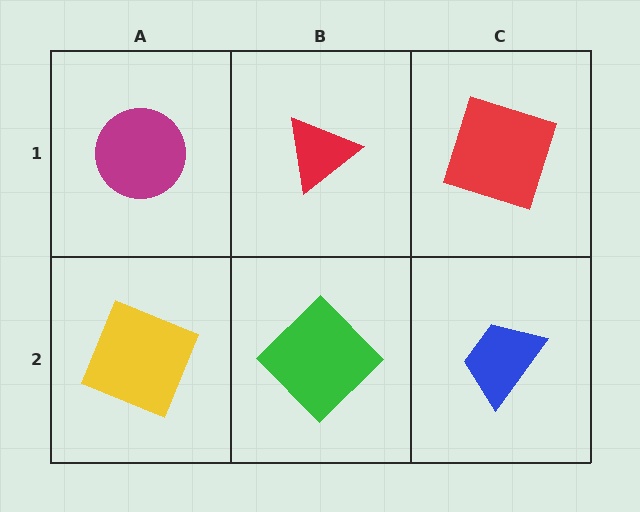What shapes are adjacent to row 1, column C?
A blue trapezoid (row 2, column C), a red triangle (row 1, column B).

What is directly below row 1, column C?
A blue trapezoid.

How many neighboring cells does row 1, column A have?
2.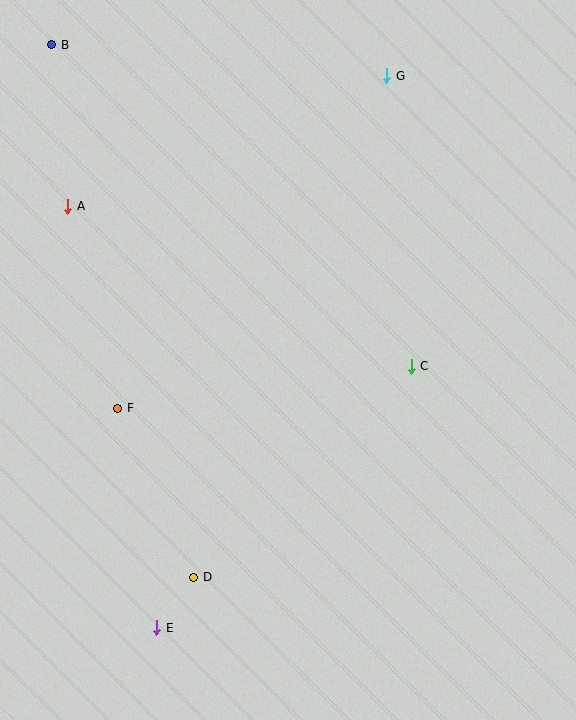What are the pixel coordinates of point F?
Point F is at (118, 408).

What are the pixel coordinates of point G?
Point G is at (387, 76).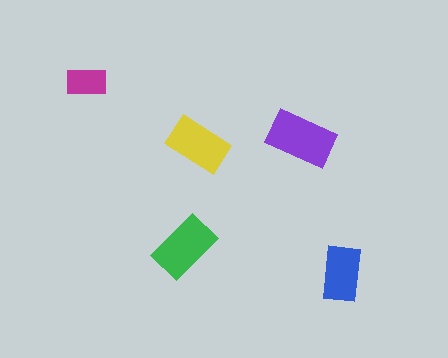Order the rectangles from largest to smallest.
the purple one, the green one, the yellow one, the blue one, the magenta one.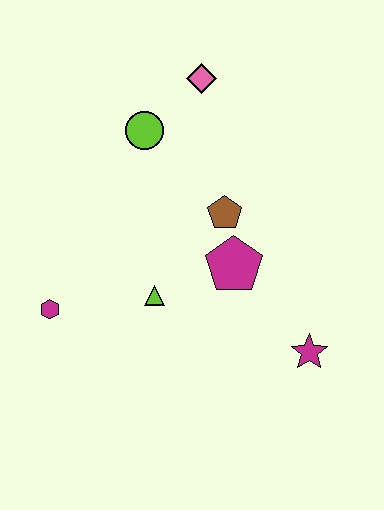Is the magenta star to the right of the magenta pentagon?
Yes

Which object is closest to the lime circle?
The pink diamond is closest to the lime circle.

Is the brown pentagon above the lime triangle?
Yes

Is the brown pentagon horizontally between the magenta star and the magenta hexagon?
Yes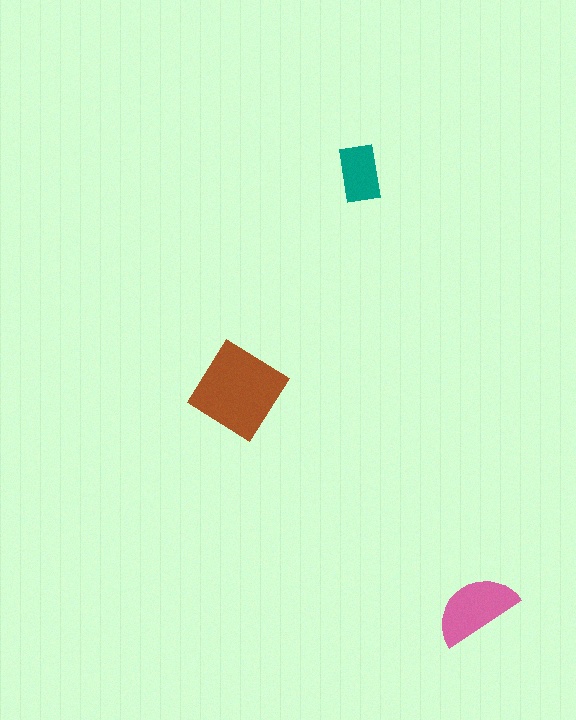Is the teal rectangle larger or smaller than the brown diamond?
Smaller.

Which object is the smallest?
The teal rectangle.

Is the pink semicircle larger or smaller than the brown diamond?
Smaller.